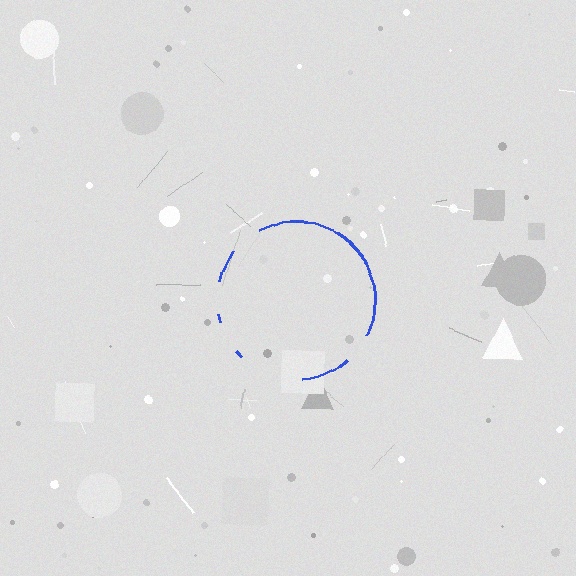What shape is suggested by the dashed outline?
The dashed outline suggests a circle.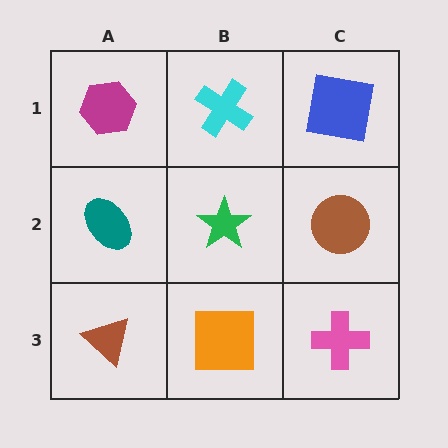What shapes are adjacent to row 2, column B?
A cyan cross (row 1, column B), an orange square (row 3, column B), a teal ellipse (row 2, column A), a brown circle (row 2, column C).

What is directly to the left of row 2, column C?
A green star.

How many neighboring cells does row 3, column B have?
3.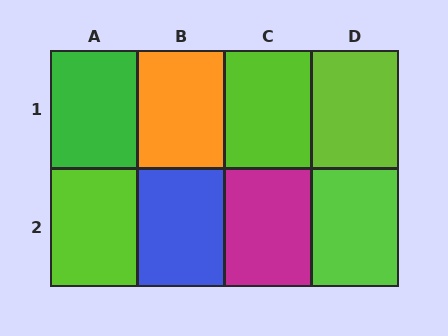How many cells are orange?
1 cell is orange.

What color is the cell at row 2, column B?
Blue.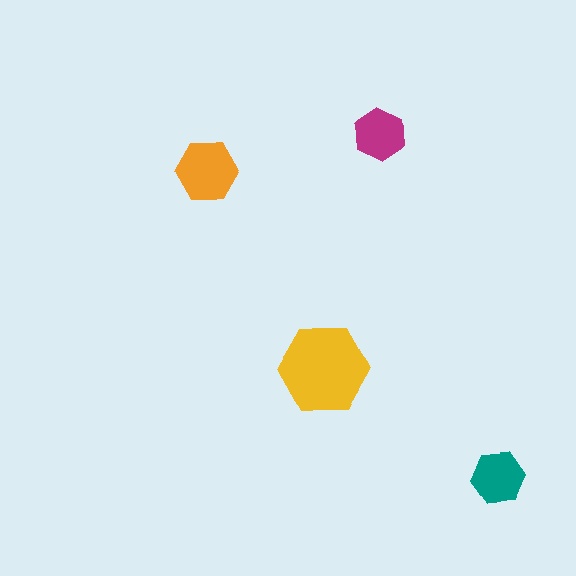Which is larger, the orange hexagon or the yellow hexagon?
The yellow one.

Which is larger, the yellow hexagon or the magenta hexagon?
The yellow one.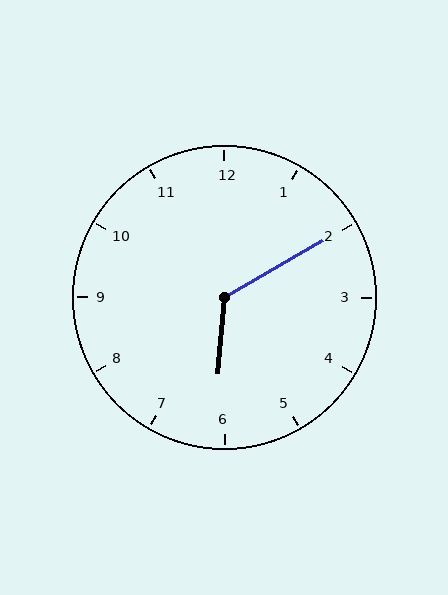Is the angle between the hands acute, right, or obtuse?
It is obtuse.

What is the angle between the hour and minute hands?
Approximately 125 degrees.